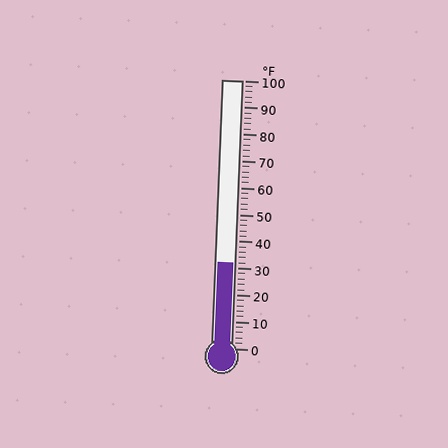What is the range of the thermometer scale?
The thermometer scale ranges from 0°F to 100°F.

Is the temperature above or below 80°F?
The temperature is below 80°F.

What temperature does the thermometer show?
The thermometer shows approximately 32°F.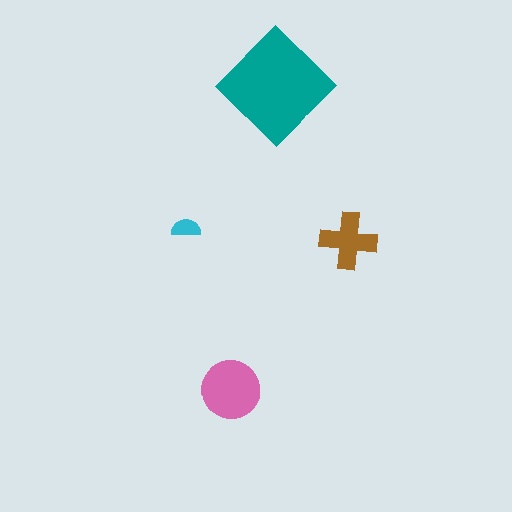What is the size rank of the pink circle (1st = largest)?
2nd.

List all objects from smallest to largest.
The cyan semicircle, the brown cross, the pink circle, the teal diamond.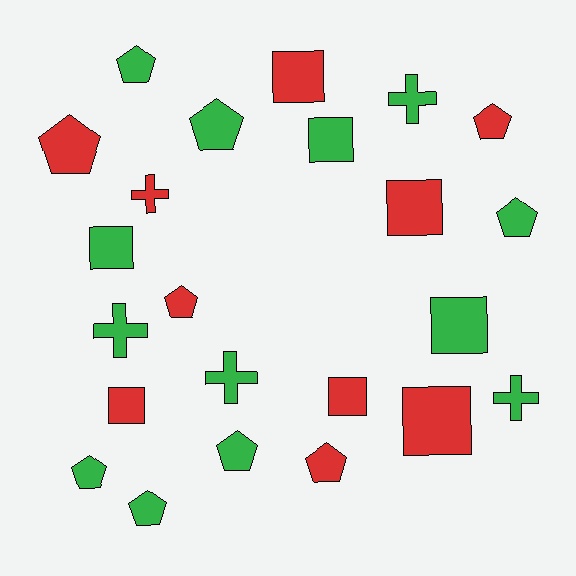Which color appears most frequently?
Green, with 13 objects.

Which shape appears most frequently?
Pentagon, with 10 objects.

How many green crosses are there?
There are 4 green crosses.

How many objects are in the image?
There are 23 objects.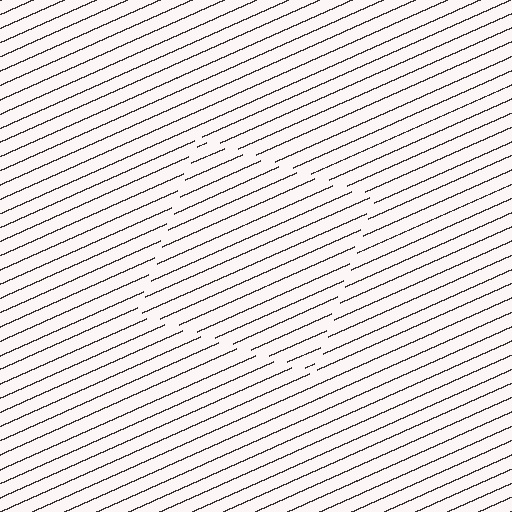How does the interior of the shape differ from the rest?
The interior of the shape contains the same grating, shifted by half a period — the contour is defined by the phase discontinuity where line-ends from the inner and outer gratings abut.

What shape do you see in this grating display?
An illusory square. The interior of the shape contains the same grating, shifted by half a period — the contour is defined by the phase discontinuity where line-ends from the inner and outer gratings abut.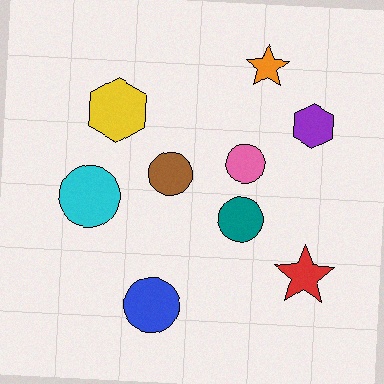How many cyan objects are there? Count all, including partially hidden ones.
There is 1 cyan object.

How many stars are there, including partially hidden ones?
There are 2 stars.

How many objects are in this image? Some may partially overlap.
There are 9 objects.